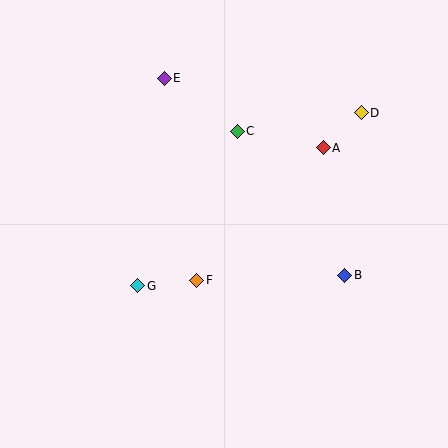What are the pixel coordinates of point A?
Point A is at (323, 148).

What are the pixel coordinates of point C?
Point C is at (237, 131).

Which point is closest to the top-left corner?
Point E is closest to the top-left corner.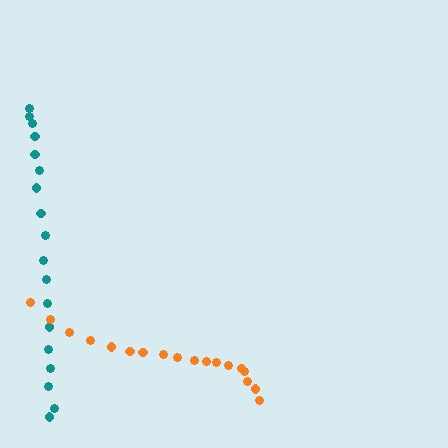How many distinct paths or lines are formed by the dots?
There are 2 distinct paths.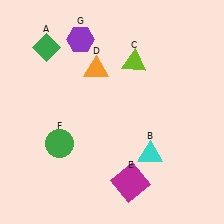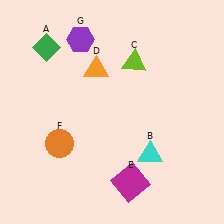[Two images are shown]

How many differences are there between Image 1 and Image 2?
There is 1 difference between the two images.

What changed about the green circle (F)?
In Image 1, F is green. In Image 2, it changed to orange.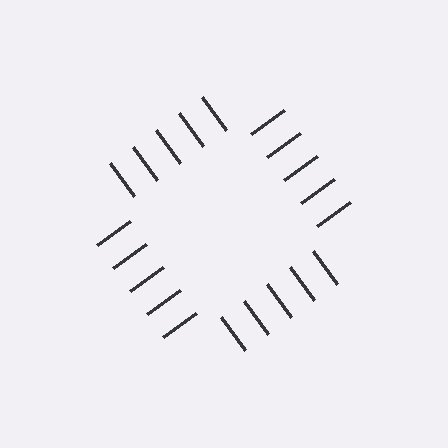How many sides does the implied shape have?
4 sides — the line-ends trace a square.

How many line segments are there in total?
20 — 5 along each of the 4 edges.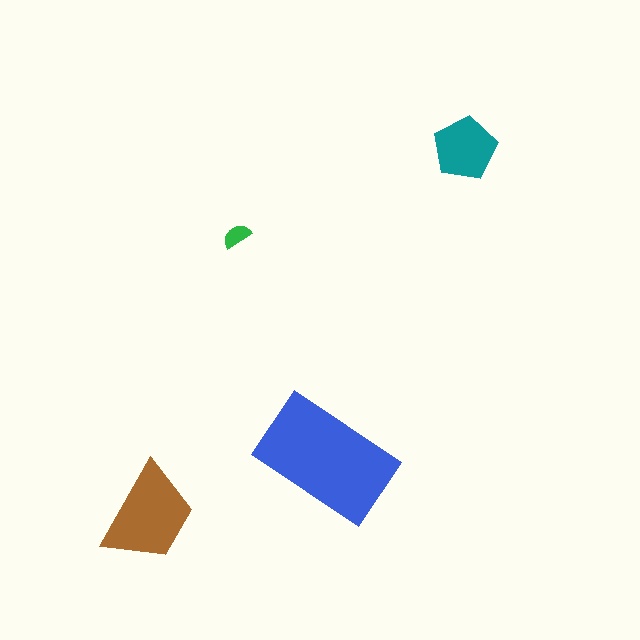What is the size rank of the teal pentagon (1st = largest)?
3rd.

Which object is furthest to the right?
The teal pentagon is rightmost.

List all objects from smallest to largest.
The green semicircle, the teal pentagon, the brown trapezoid, the blue rectangle.